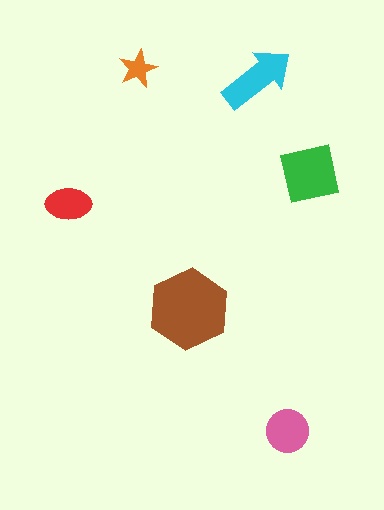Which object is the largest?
The brown hexagon.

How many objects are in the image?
There are 6 objects in the image.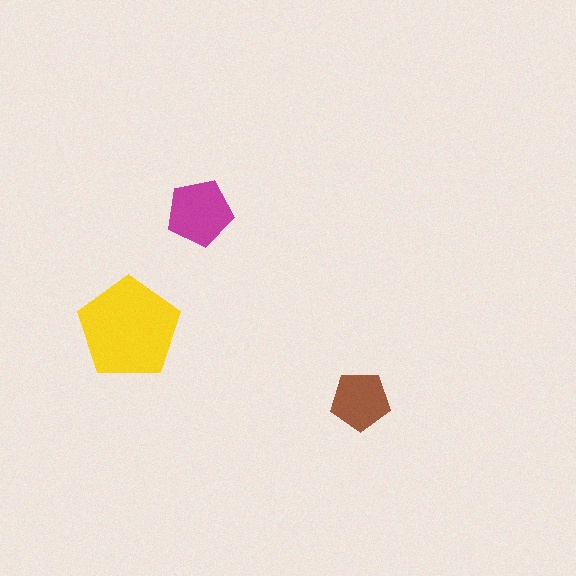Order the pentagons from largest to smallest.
the yellow one, the magenta one, the brown one.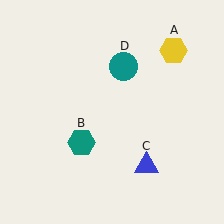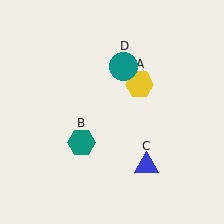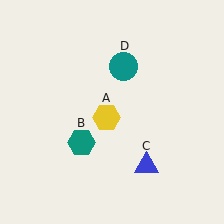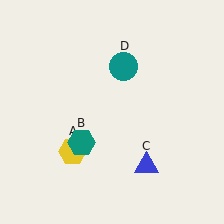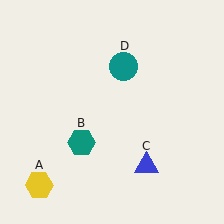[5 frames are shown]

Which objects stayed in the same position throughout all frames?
Teal hexagon (object B) and blue triangle (object C) and teal circle (object D) remained stationary.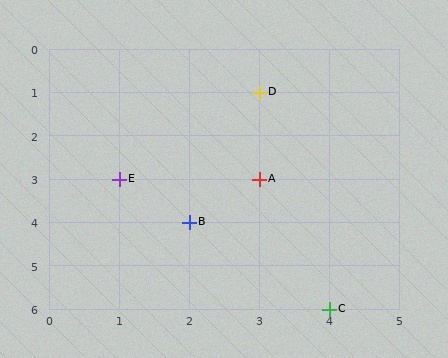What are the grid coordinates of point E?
Point E is at grid coordinates (1, 3).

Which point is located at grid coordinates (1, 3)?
Point E is at (1, 3).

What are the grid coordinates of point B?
Point B is at grid coordinates (2, 4).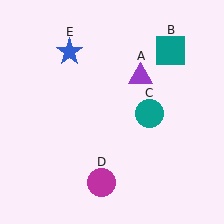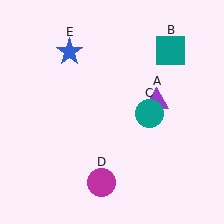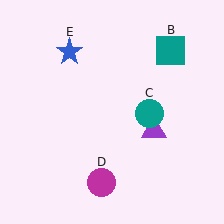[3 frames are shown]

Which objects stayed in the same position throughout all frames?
Teal square (object B) and teal circle (object C) and magenta circle (object D) and blue star (object E) remained stationary.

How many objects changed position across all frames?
1 object changed position: purple triangle (object A).